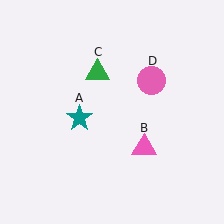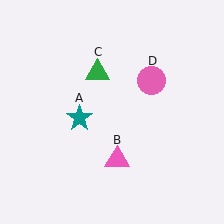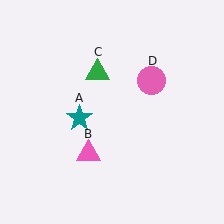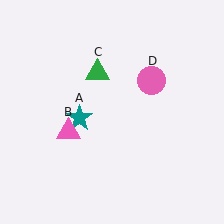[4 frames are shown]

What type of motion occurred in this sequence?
The pink triangle (object B) rotated clockwise around the center of the scene.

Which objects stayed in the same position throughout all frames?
Teal star (object A) and green triangle (object C) and pink circle (object D) remained stationary.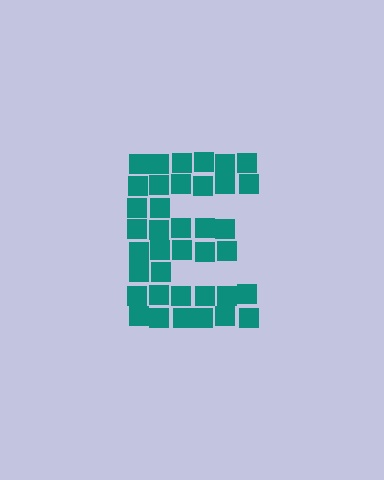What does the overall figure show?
The overall figure shows the letter E.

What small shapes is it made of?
It is made of small squares.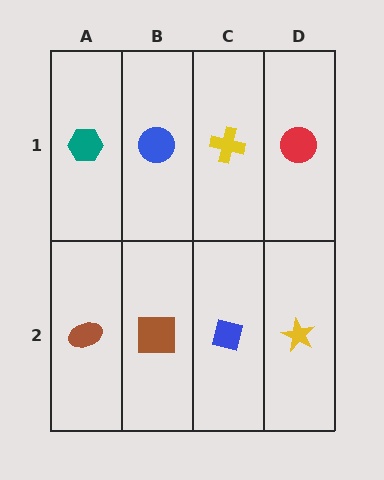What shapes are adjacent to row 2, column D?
A red circle (row 1, column D), a blue square (row 2, column C).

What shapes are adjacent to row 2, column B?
A blue circle (row 1, column B), a brown ellipse (row 2, column A), a blue square (row 2, column C).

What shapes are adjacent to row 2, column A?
A teal hexagon (row 1, column A), a brown square (row 2, column B).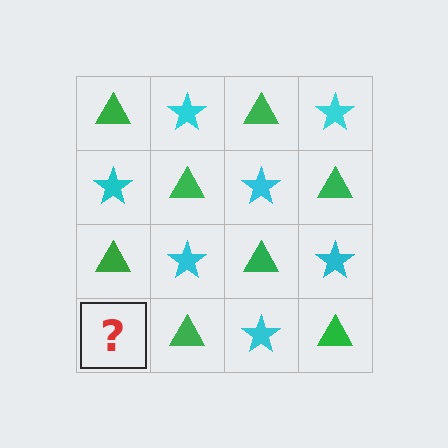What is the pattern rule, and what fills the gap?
The rule is that it alternates green triangle and cyan star in a checkerboard pattern. The gap should be filled with a cyan star.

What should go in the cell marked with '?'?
The missing cell should contain a cyan star.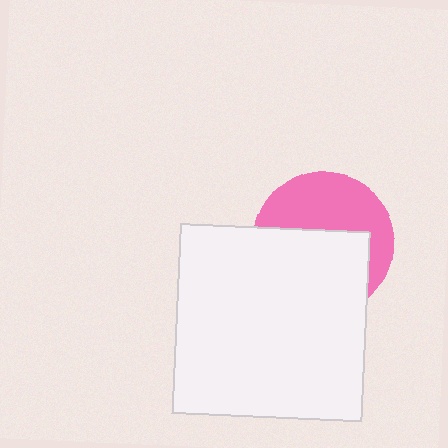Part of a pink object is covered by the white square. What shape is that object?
It is a circle.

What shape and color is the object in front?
The object in front is a white square.